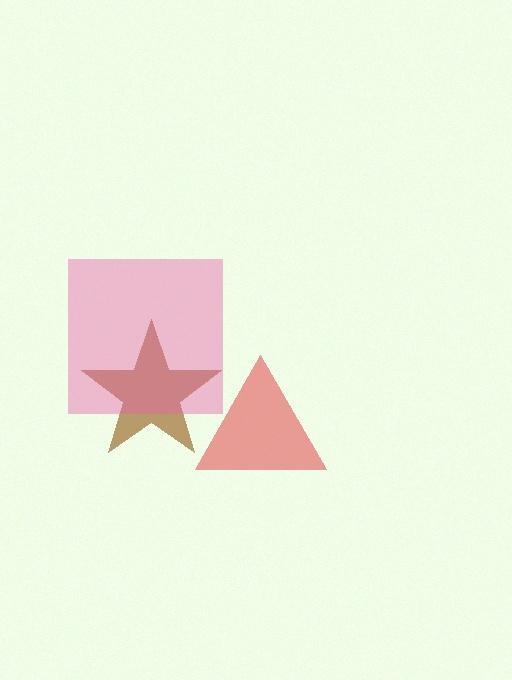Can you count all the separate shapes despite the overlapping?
Yes, there are 3 separate shapes.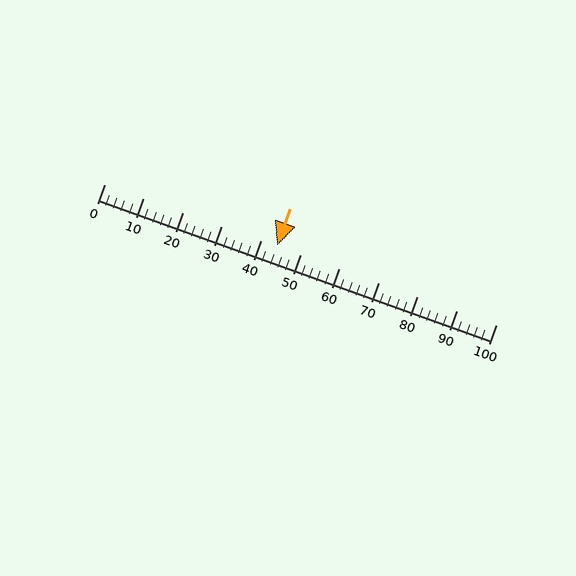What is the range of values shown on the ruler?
The ruler shows values from 0 to 100.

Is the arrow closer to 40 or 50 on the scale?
The arrow is closer to 40.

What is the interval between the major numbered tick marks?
The major tick marks are spaced 10 units apart.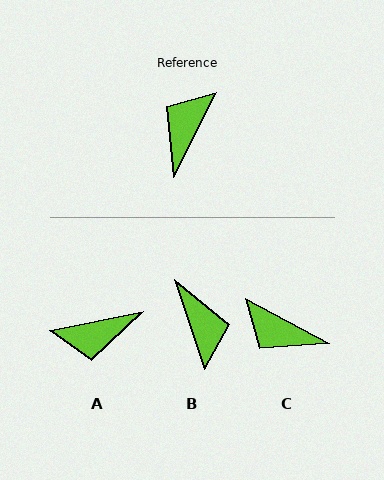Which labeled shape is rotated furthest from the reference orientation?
B, about 135 degrees away.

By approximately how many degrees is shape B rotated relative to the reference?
Approximately 135 degrees clockwise.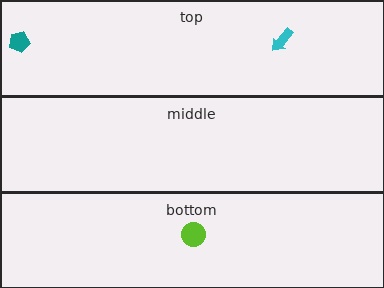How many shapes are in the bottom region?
1.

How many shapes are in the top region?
2.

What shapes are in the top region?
The teal pentagon, the cyan arrow.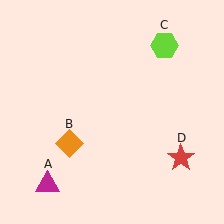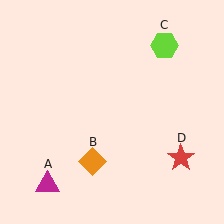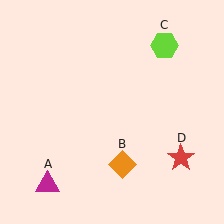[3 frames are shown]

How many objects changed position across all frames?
1 object changed position: orange diamond (object B).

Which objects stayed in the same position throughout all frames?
Magenta triangle (object A) and lime hexagon (object C) and red star (object D) remained stationary.